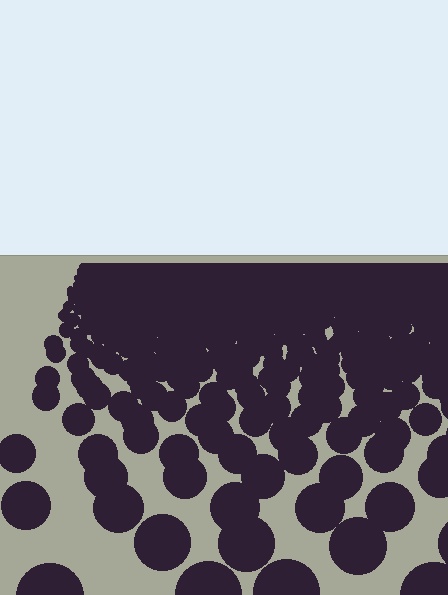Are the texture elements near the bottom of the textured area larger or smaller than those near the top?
Larger. Near the bottom, elements are closer to the viewer and appear at a bigger on-screen size.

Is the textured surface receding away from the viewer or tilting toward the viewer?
The surface is receding away from the viewer. Texture elements get smaller and denser toward the top.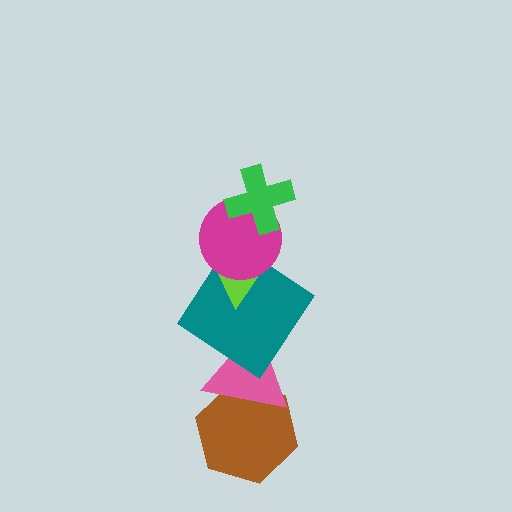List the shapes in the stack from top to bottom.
From top to bottom: the green cross, the magenta circle, the lime triangle, the teal diamond, the pink triangle, the brown hexagon.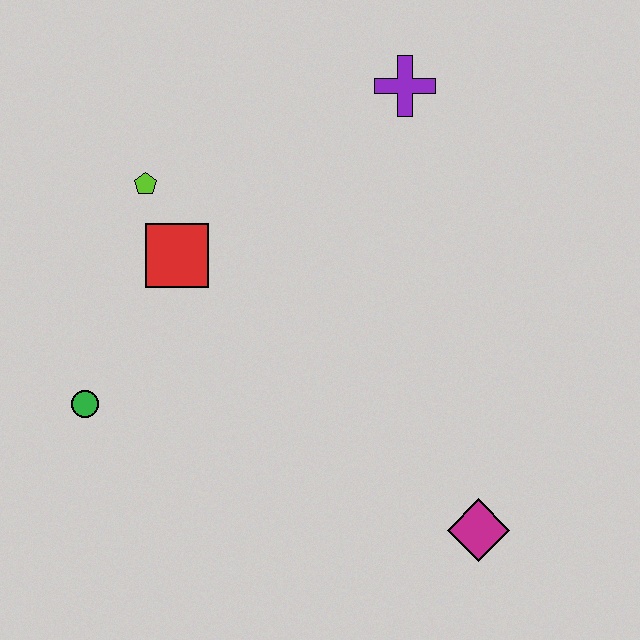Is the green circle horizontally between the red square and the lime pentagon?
No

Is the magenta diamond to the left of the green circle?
No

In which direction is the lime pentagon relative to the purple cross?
The lime pentagon is to the left of the purple cross.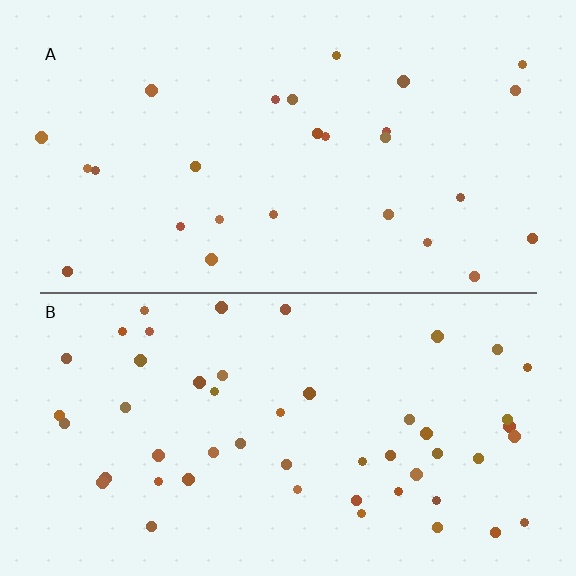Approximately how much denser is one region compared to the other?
Approximately 1.9× — region B over region A.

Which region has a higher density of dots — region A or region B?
B (the bottom).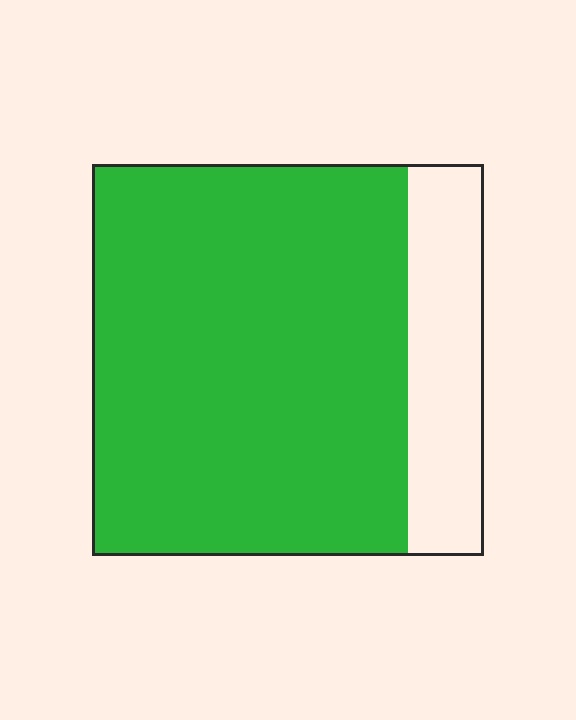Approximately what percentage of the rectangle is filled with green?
Approximately 80%.